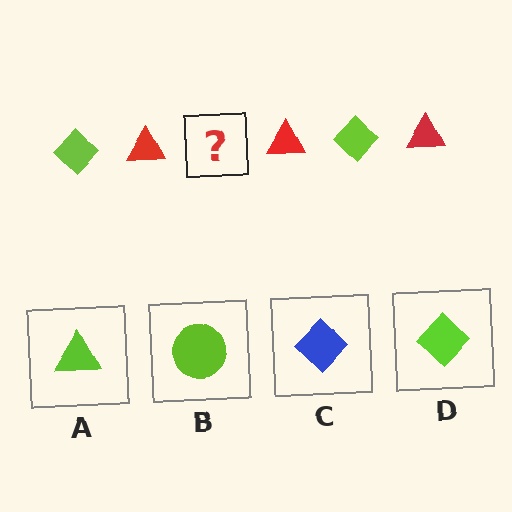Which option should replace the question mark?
Option D.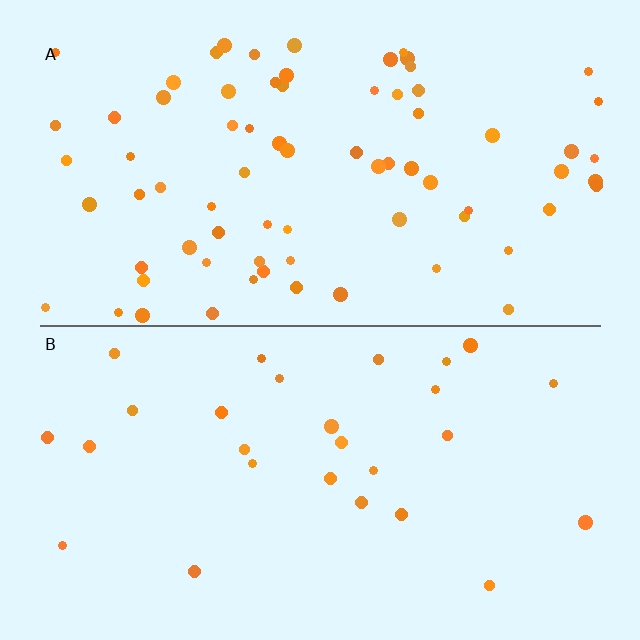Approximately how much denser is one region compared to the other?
Approximately 2.7× — region A over region B.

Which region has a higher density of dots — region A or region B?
A (the top).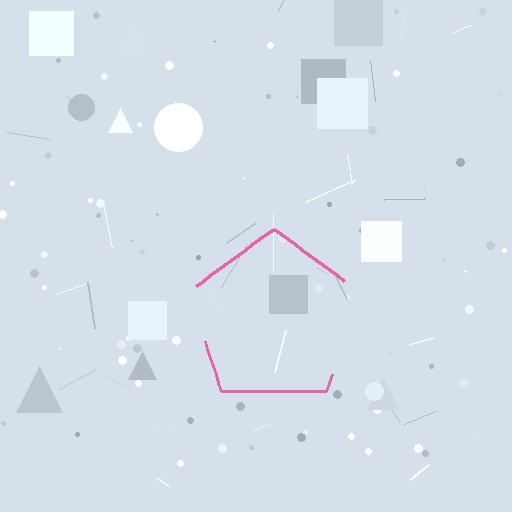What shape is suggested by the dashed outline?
The dashed outline suggests a pentagon.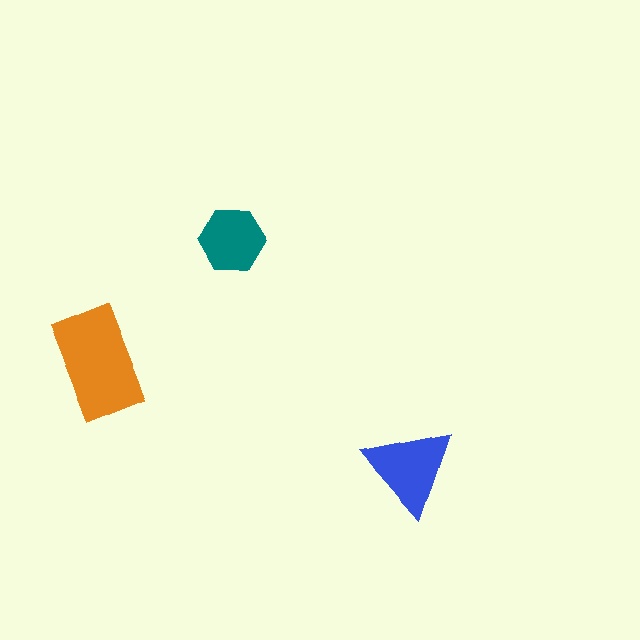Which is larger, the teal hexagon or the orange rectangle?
The orange rectangle.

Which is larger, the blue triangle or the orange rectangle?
The orange rectangle.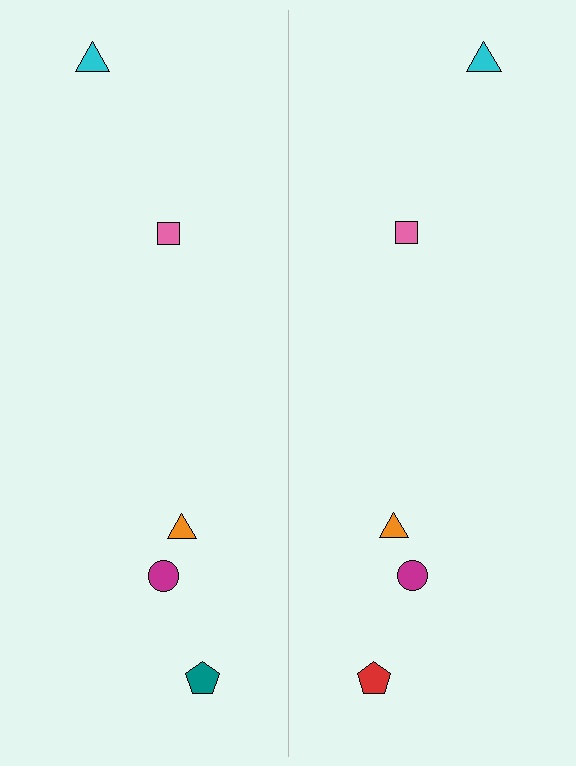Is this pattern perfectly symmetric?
No, the pattern is not perfectly symmetric. The red pentagon on the right side breaks the symmetry — its mirror counterpart is teal.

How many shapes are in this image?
There are 10 shapes in this image.